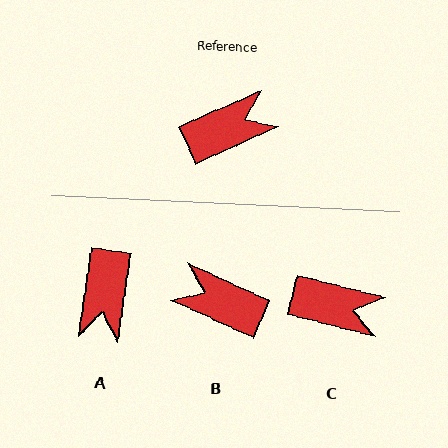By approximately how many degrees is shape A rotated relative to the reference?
Approximately 123 degrees clockwise.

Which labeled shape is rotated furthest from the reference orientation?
B, about 131 degrees away.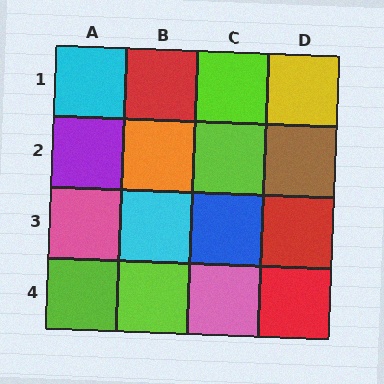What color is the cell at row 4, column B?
Lime.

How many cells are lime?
4 cells are lime.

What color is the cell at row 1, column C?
Lime.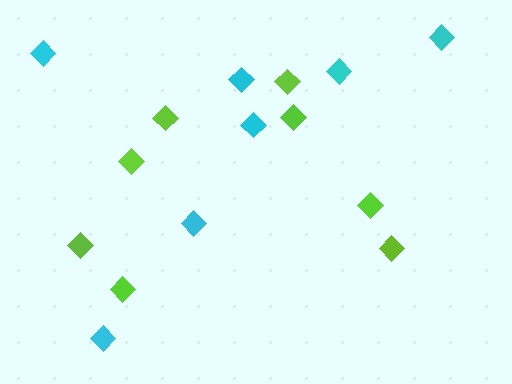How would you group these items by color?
There are 2 groups: one group of lime diamonds (8) and one group of cyan diamonds (7).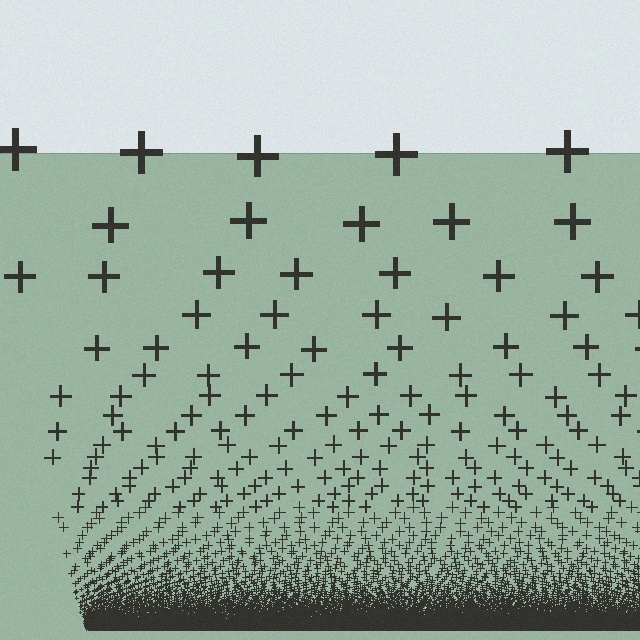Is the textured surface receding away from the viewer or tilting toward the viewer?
The surface appears to tilt toward the viewer. Texture elements get larger and sparser toward the top.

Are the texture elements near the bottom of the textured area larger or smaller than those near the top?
Smaller. The gradient is inverted — elements near the bottom are smaller and denser.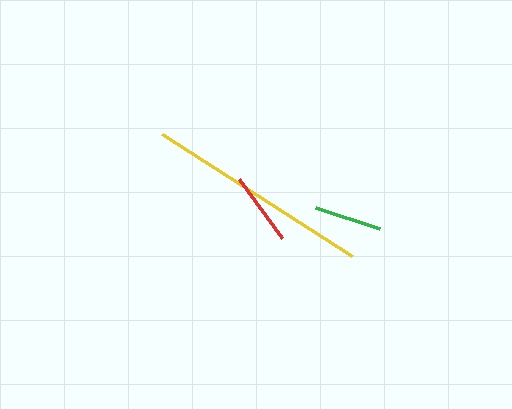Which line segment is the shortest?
The green line is the shortest at approximately 67 pixels.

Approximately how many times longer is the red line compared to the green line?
The red line is approximately 1.1 times the length of the green line.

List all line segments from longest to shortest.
From longest to shortest: yellow, red, green.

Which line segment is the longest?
The yellow line is the longest at approximately 226 pixels.